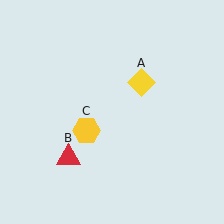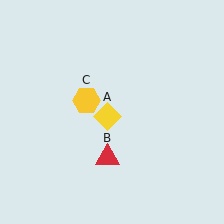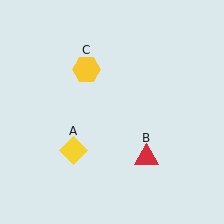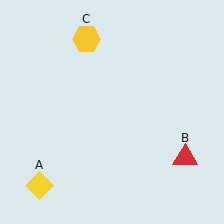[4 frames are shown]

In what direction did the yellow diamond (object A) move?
The yellow diamond (object A) moved down and to the left.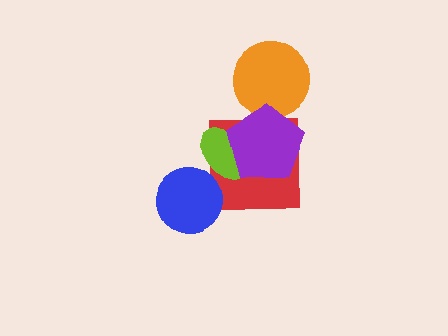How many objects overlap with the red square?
2 objects overlap with the red square.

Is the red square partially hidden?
Yes, it is partially covered by another shape.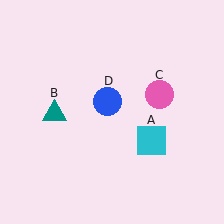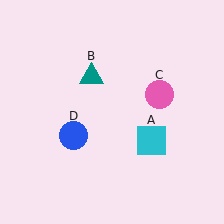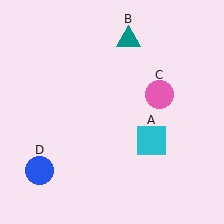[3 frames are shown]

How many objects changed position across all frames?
2 objects changed position: teal triangle (object B), blue circle (object D).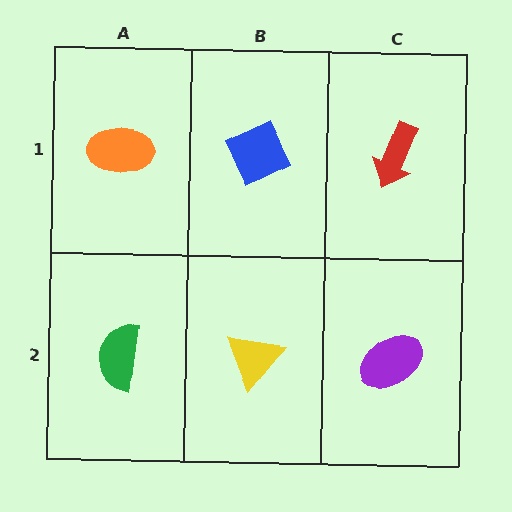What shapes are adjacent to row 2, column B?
A blue diamond (row 1, column B), a green semicircle (row 2, column A), a purple ellipse (row 2, column C).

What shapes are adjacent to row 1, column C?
A purple ellipse (row 2, column C), a blue diamond (row 1, column B).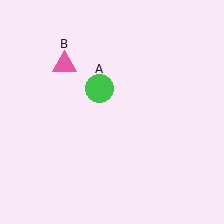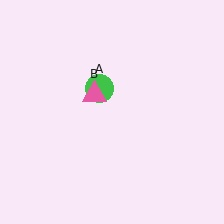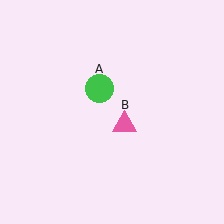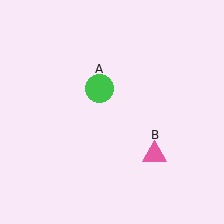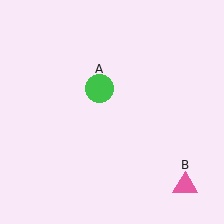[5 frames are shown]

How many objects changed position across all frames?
1 object changed position: pink triangle (object B).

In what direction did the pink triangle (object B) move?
The pink triangle (object B) moved down and to the right.